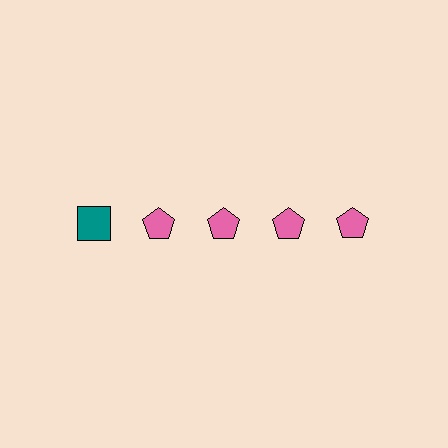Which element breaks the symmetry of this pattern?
The teal square in the top row, leftmost column breaks the symmetry. All other shapes are pink pentagons.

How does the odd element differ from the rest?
It differs in both color (teal instead of pink) and shape (square instead of pentagon).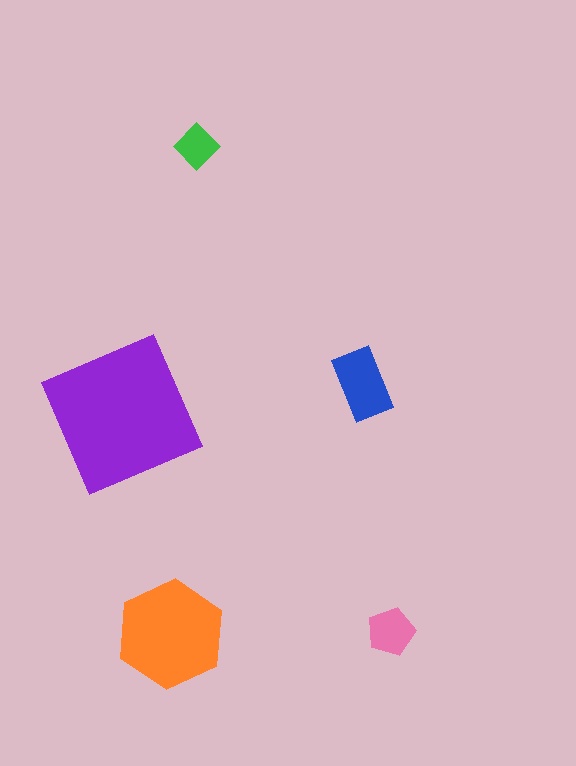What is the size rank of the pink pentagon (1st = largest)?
4th.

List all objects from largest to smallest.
The purple square, the orange hexagon, the blue rectangle, the pink pentagon, the green diamond.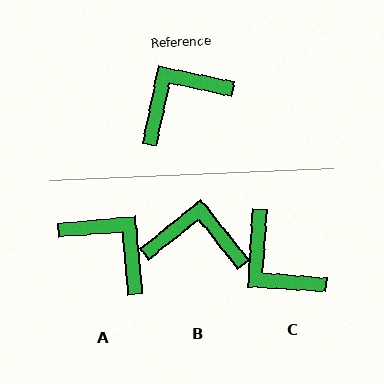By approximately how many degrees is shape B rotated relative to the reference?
Approximately 39 degrees clockwise.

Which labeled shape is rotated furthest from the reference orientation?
C, about 97 degrees away.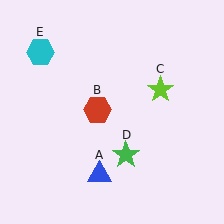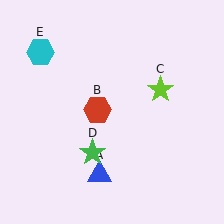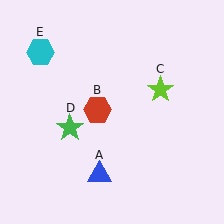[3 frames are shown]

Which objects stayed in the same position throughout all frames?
Blue triangle (object A) and red hexagon (object B) and lime star (object C) and cyan hexagon (object E) remained stationary.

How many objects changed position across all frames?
1 object changed position: green star (object D).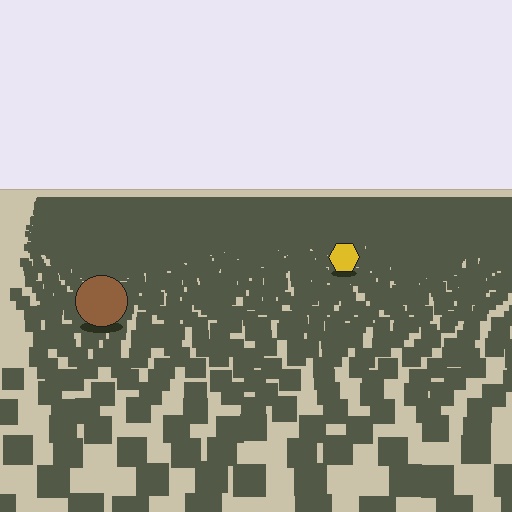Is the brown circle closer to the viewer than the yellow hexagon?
Yes. The brown circle is closer — you can tell from the texture gradient: the ground texture is coarser near it.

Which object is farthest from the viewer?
The yellow hexagon is farthest from the viewer. It appears smaller and the ground texture around it is denser.